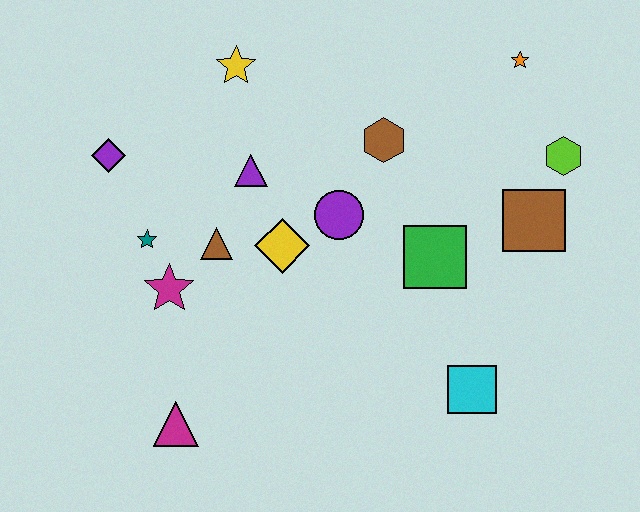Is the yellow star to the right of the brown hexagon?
No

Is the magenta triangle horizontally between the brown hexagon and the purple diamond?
Yes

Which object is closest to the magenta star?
The teal star is closest to the magenta star.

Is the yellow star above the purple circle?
Yes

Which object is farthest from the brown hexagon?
The magenta triangle is farthest from the brown hexagon.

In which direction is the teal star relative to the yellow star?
The teal star is below the yellow star.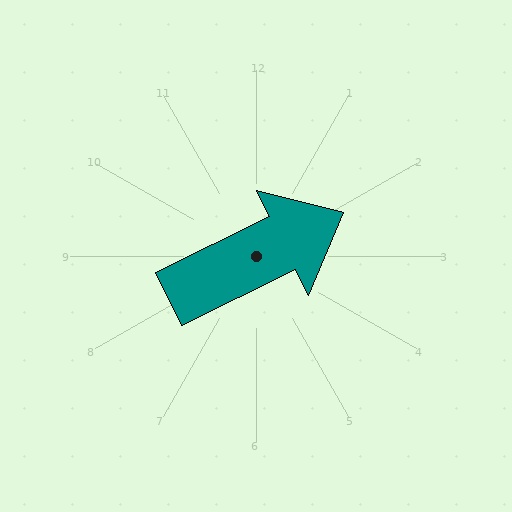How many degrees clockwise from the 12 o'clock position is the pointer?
Approximately 64 degrees.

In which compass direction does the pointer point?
Northeast.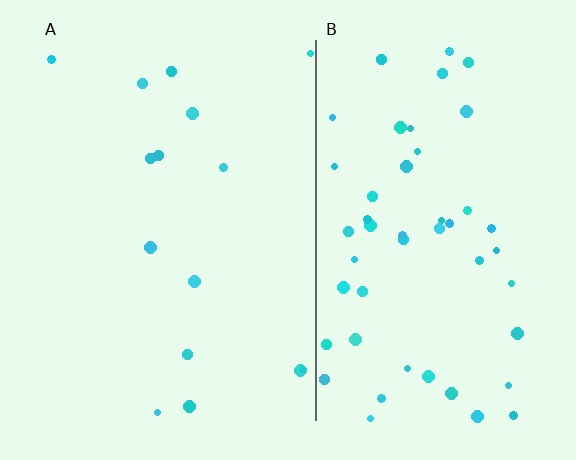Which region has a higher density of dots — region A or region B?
B (the right).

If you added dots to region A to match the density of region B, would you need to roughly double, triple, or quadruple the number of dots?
Approximately triple.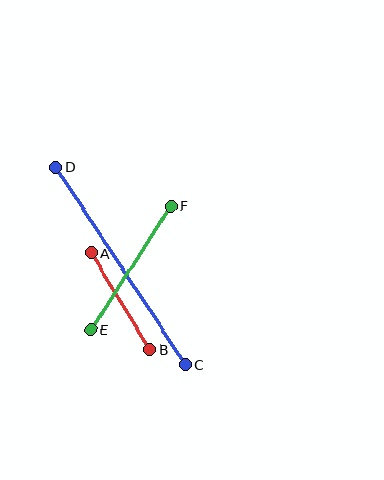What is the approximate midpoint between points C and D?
The midpoint is at approximately (120, 266) pixels.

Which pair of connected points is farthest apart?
Points C and D are farthest apart.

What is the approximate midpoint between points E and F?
The midpoint is at approximately (131, 268) pixels.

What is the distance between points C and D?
The distance is approximately 236 pixels.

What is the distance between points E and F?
The distance is approximately 147 pixels.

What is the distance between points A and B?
The distance is approximately 113 pixels.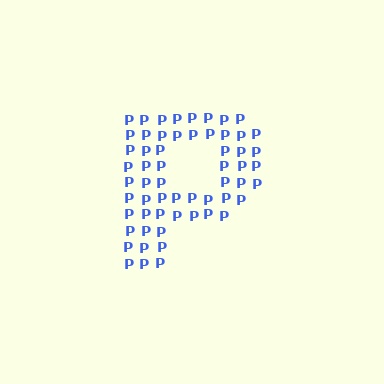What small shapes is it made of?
It is made of small letter P's.